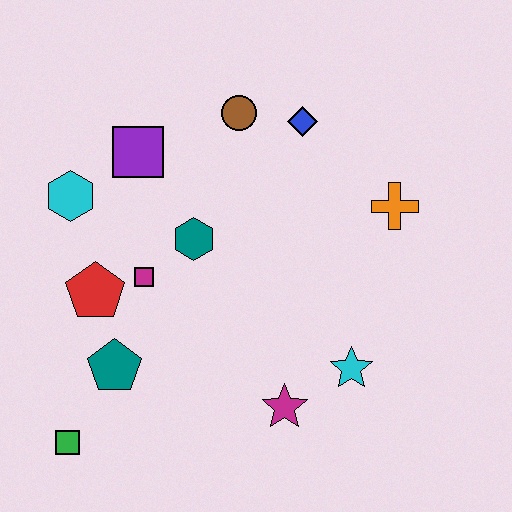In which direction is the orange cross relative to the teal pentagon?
The orange cross is to the right of the teal pentagon.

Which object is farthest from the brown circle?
The green square is farthest from the brown circle.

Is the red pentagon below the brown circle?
Yes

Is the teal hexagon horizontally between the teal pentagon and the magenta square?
No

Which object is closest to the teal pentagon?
The red pentagon is closest to the teal pentagon.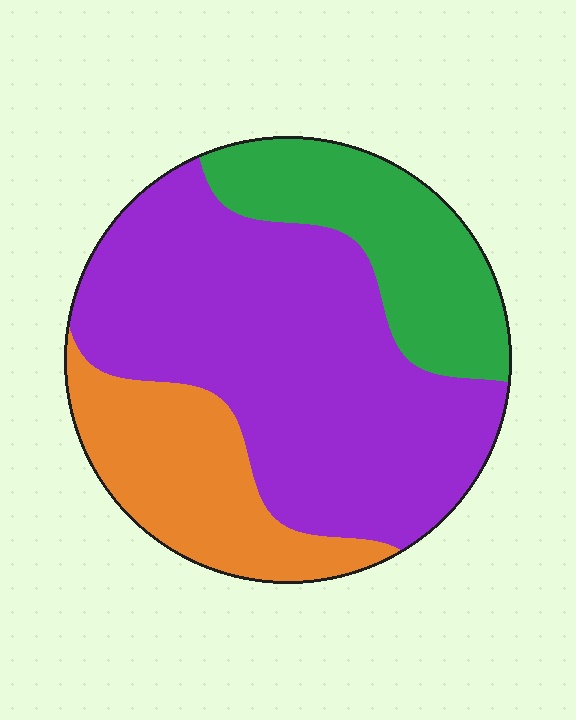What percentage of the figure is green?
Green takes up between a sixth and a third of the figure.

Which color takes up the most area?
Purple, at roughly 55%.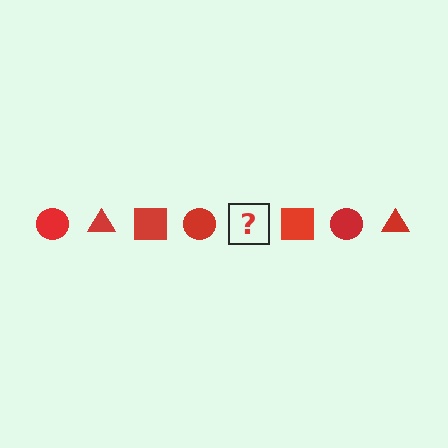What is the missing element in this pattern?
The missing element is a red triangle.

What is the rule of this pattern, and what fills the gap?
The rule is that the pattern cycles through circle, triangle, square shapes in red. The gap should be filled with a red triangle.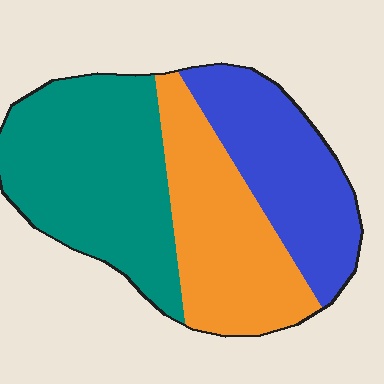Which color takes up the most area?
Teal, at roughly 40%.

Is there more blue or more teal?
Teal.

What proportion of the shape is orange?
Orange covers 31% of the shape.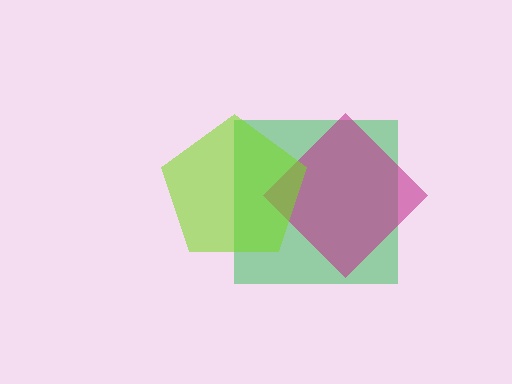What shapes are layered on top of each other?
The layered shapes are: a green square, a magenta diamond, a lime pentagon.